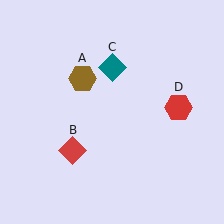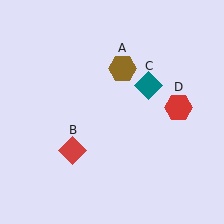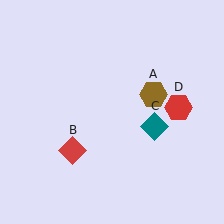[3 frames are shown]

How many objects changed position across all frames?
2 objects changed position: brown hexagon (object A), teal diamond (object C).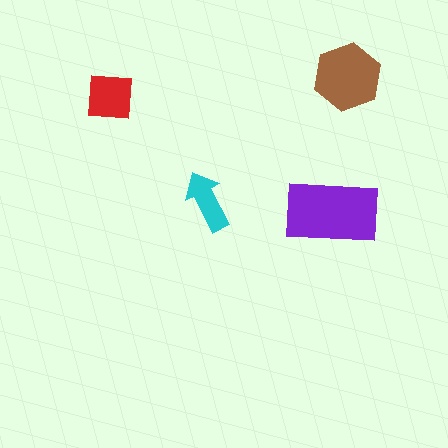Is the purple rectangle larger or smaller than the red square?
Larger.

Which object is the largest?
The purple rectangle.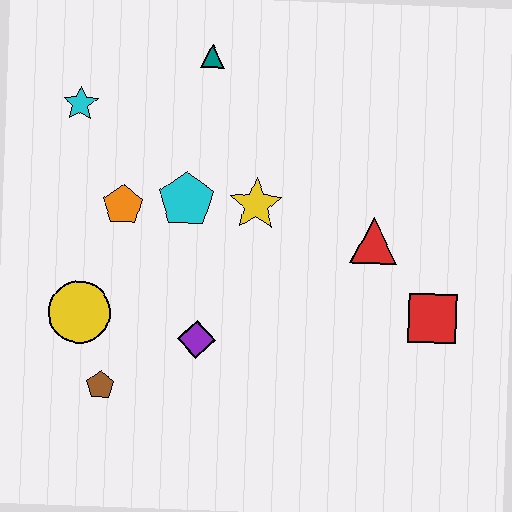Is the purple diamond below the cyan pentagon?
Yes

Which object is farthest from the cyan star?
The red square is farthest from the cyan star.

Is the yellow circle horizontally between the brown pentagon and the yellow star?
No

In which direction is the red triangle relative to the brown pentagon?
The red triangle is to the right of the brown pentagon.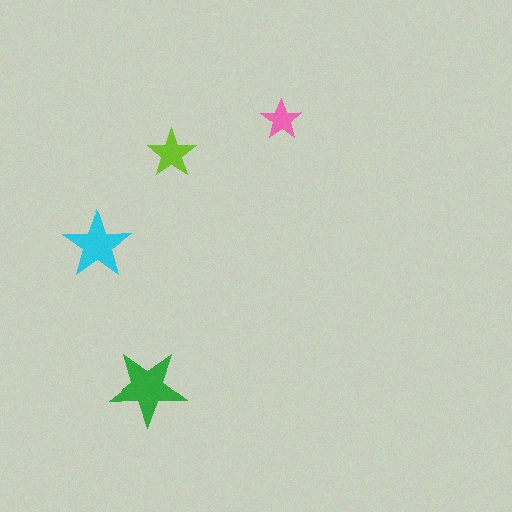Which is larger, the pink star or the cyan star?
The cyan one.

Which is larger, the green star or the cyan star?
The green one.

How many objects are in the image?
There are 4 objects in the image.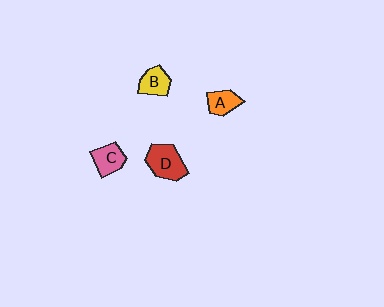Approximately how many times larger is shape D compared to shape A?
Approximately 1.6 times.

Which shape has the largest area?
Shape D (red).